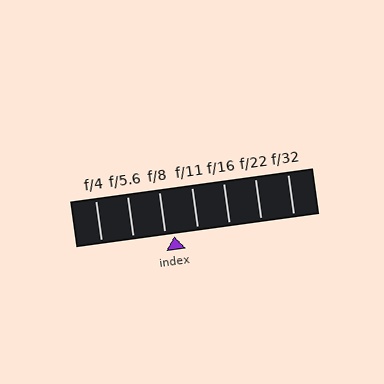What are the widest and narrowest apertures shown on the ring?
The widest aperture shown is f/4 and the narrowest is f/32.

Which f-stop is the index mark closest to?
The index mark is closest to f/8.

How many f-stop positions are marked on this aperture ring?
There are 7 f-stop positions marked.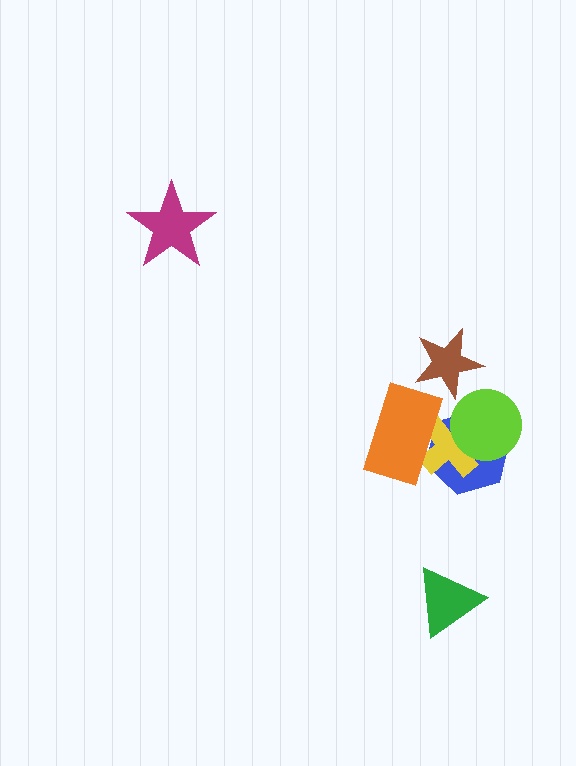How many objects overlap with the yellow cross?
3 objects overlap with the yellow cross.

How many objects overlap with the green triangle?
0 objects overlap with the green triangle.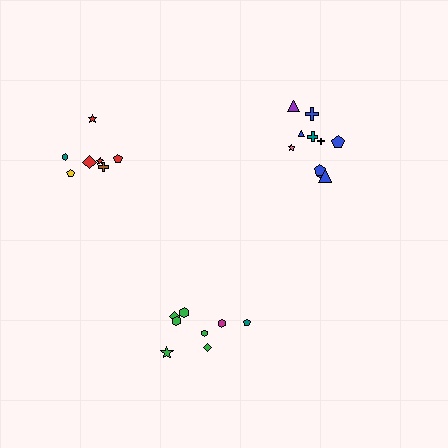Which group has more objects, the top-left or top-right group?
The top-right group.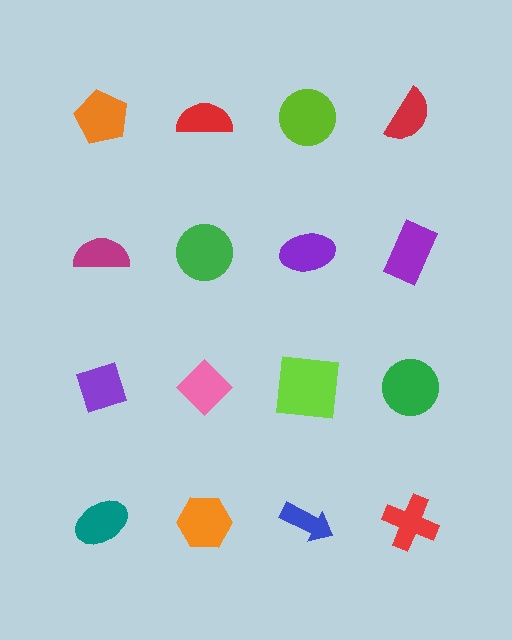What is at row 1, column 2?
A red semicircle.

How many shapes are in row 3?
4 shapes.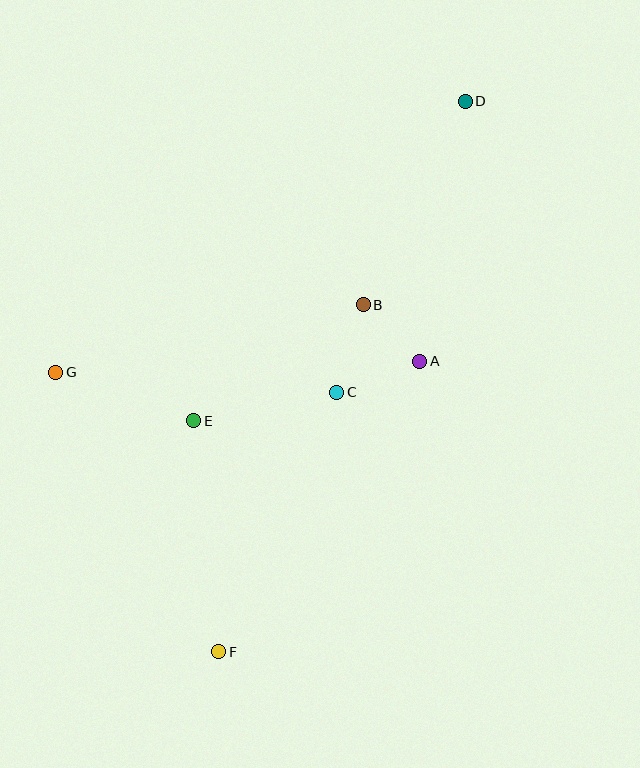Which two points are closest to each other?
Points A and B are closest to each other.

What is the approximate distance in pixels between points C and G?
The distance between C and G is approximately 282 pixels.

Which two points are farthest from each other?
Points D and F are farthest from each other.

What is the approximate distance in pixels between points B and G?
The distance between B and G is approximately 315 pixels.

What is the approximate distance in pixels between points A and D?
The distance between A and D is approximately 264 pixels.